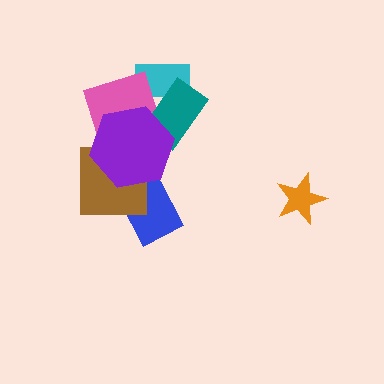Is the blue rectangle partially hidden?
Yes, it is partially covered by another shape.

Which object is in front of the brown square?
The purple hexagon is in front of the brown square.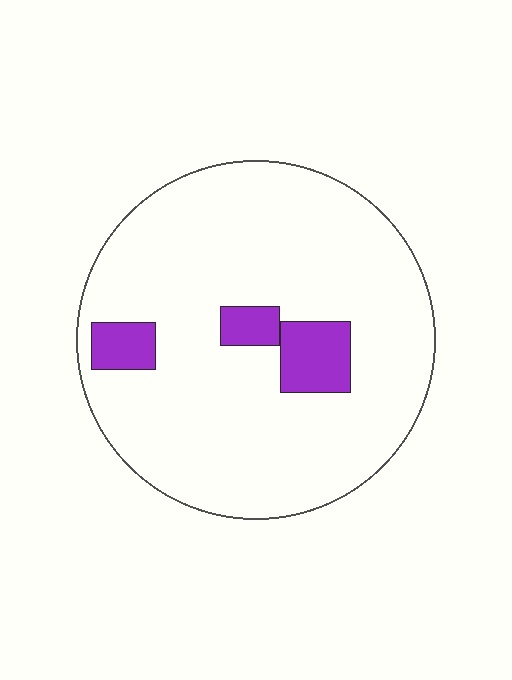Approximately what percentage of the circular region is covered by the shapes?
Approximately 10%.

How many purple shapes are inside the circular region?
3.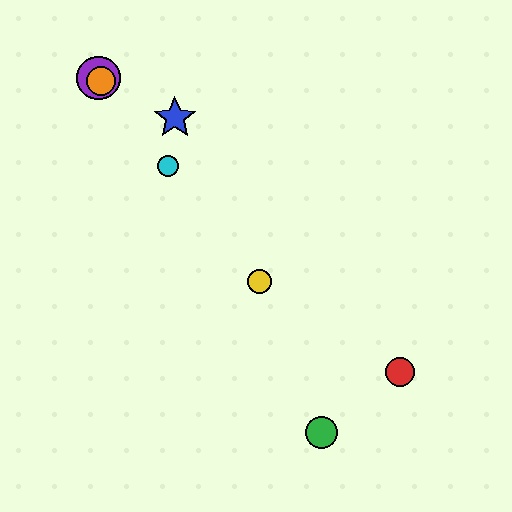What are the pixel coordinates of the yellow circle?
The yellow circle is at (260, 282).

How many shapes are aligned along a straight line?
4 shapes (the yellow circle, the purple circle, the orange circle, the cyan circle) are aligned along a straight line.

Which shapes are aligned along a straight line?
The yellow circle, the purple circle, the orange circle, the cyan circle are aligned along a straight line.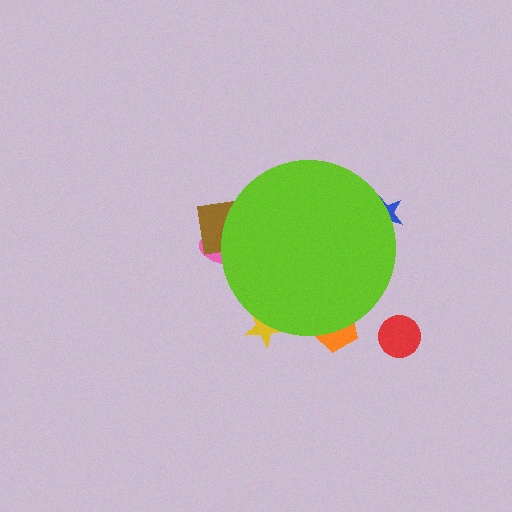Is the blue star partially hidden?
Yes, the blue star is partially hidden behind the lime circle.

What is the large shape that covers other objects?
A lime circle.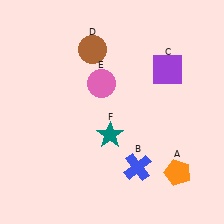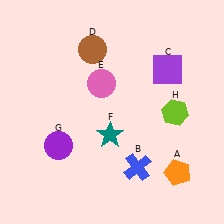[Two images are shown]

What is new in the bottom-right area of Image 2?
A lime hexagon (H) was added in the bottom-right area of Image 2.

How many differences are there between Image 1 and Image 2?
There are 2 differences between the two images.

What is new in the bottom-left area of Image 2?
A purple circle (G) was added in the bottom-left area of Image 2.